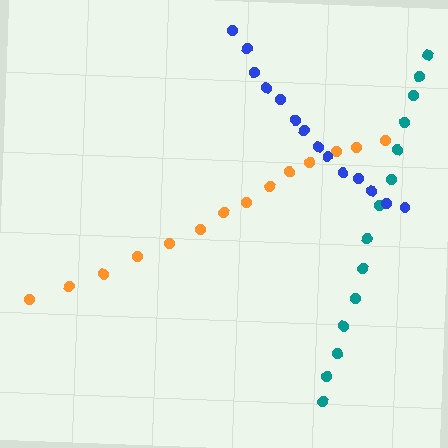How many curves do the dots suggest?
There are 3 distinct paths.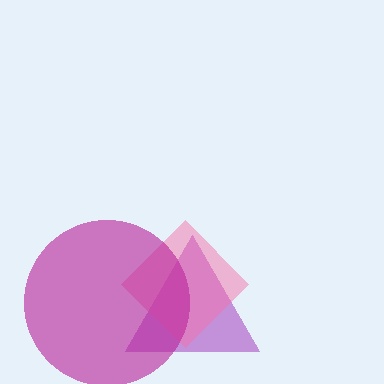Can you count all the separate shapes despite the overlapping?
Yes, there are 3 separate shapes.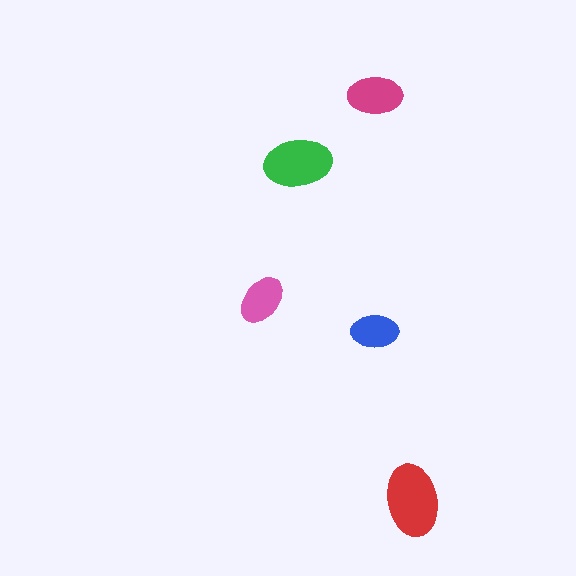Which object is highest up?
The magenta ellipse is topmost.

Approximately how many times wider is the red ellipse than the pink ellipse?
About 1.5 times wider.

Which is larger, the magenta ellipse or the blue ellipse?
The magenta one.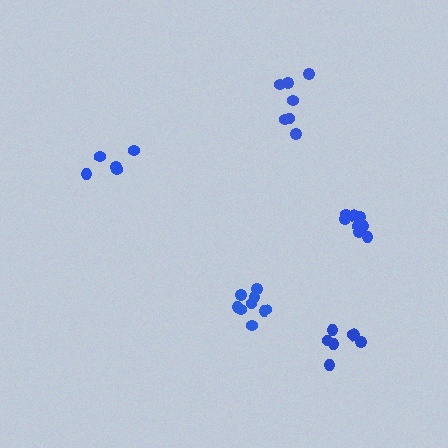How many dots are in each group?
Group 1: 8 dots, Group 2: 9 dots, Group 3: 5 dots, Group 4: 7 dots, Group 5: 7 dots (36 total).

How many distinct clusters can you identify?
There are 5 distinct clusters.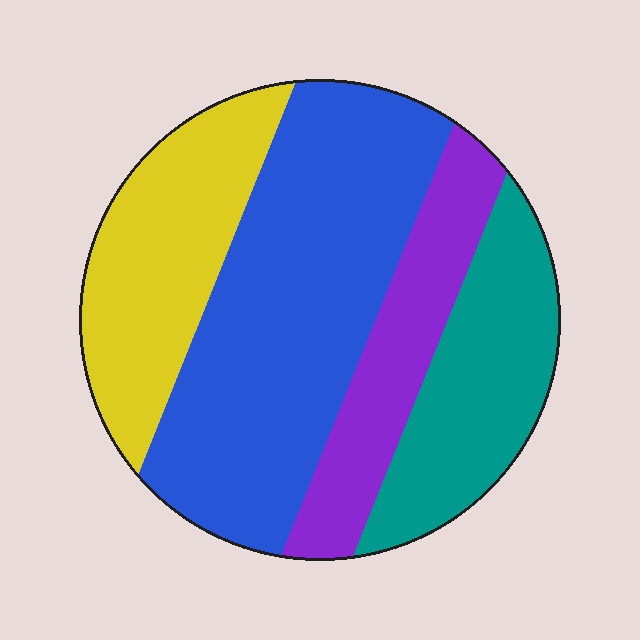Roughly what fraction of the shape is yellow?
Yellow covers 22% of the shape.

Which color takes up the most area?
Blue, at roughly 40%.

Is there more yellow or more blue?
Blue.